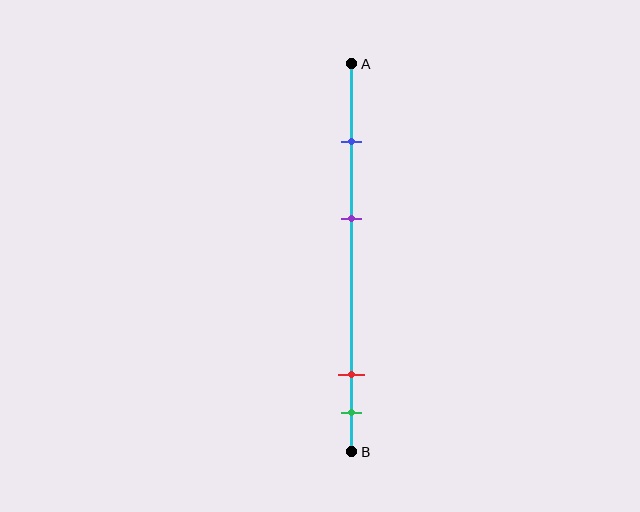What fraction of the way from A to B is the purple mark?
The purple mark is approximately 40% (0.4) of the way from A to B.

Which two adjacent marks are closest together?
The red and green marks are the closest adjacent pair.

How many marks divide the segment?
There are 4 marks dividing the segment.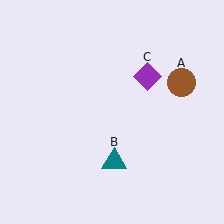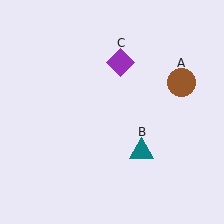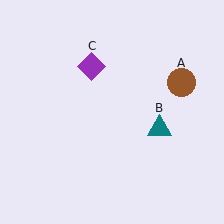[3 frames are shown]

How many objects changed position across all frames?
2 objects changed position: teal triangle (object B), purple diamond (object C).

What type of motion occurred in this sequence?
The teal triangle (object B), purple diamond (object C) rotated counterclockwise around the center of the scene.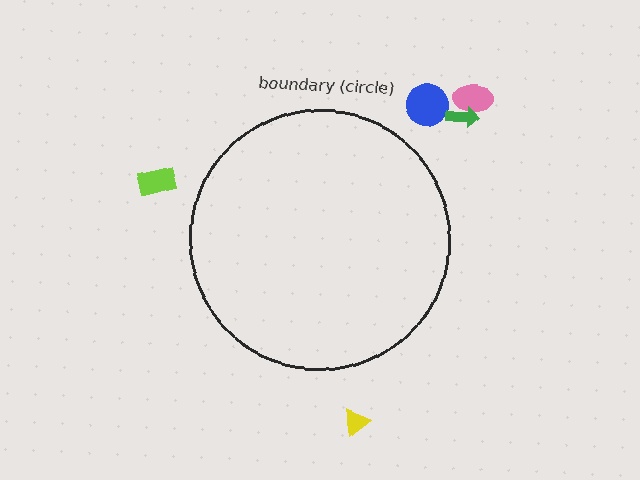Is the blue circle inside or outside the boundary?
Outside.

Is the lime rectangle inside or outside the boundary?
Outside.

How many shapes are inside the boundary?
0 inside, 5 outside.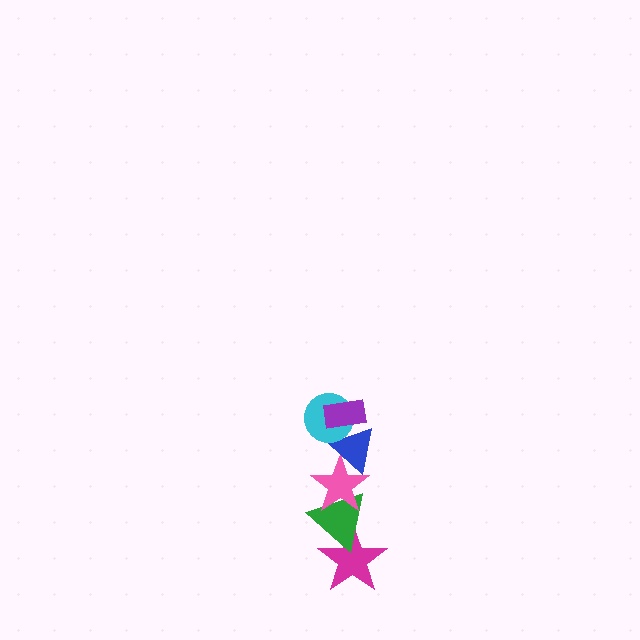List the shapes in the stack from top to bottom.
From top to bottom: the purple rectangle, the cyan circle, the blue triangle, the pink star, the green triangle, the magenta star.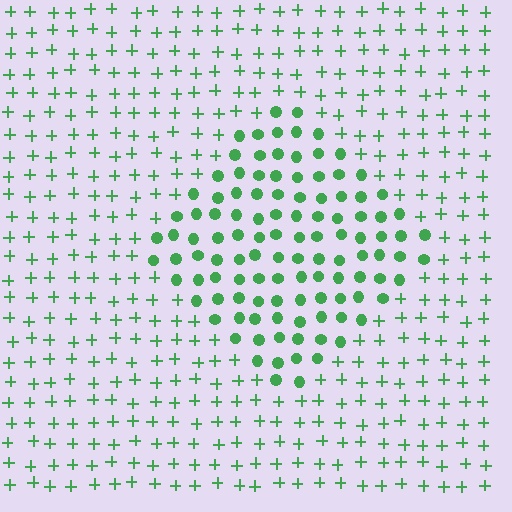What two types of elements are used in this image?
The image uses circles inside the diamond region and plus signs outside it.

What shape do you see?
I see a diamond.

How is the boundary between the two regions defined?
The boundary is defined by a change in element shape: circles inside vs. plus signs outside. All elements share the same color and spacing.